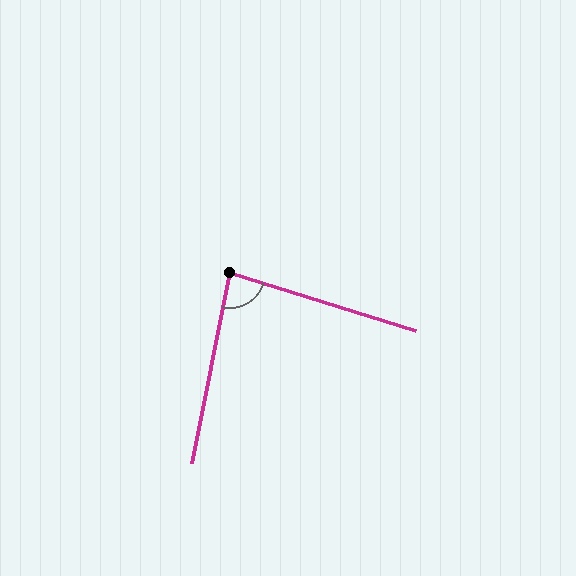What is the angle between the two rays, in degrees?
Approximately 84 degrees.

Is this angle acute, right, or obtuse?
It is acute.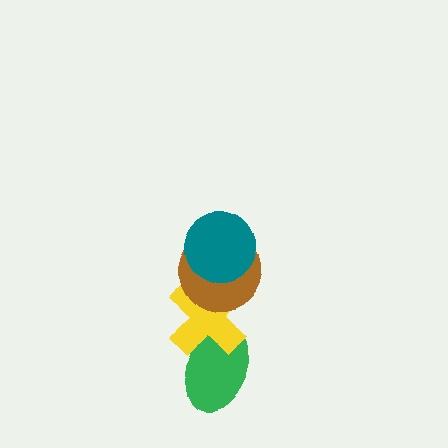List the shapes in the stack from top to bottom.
From top to bottom: the teal circle, the brown circle, the yellow cross, the green ellipse.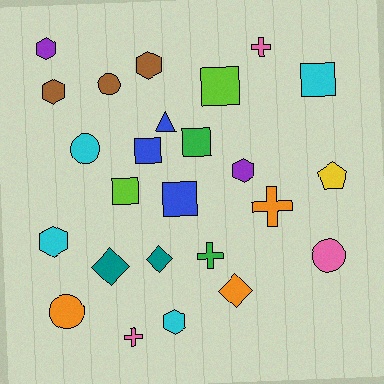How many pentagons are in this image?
There is 1 pentagon.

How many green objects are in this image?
There are 2 green objects.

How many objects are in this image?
There are 25 objects.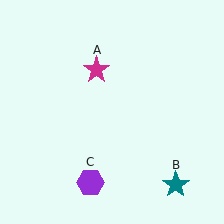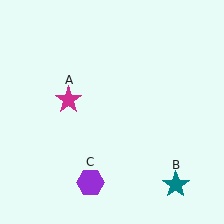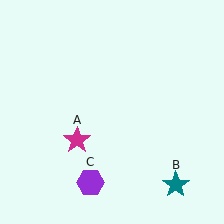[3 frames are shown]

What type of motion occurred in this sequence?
The magenta star (object A) rotated counterclockwise around the center of the scene.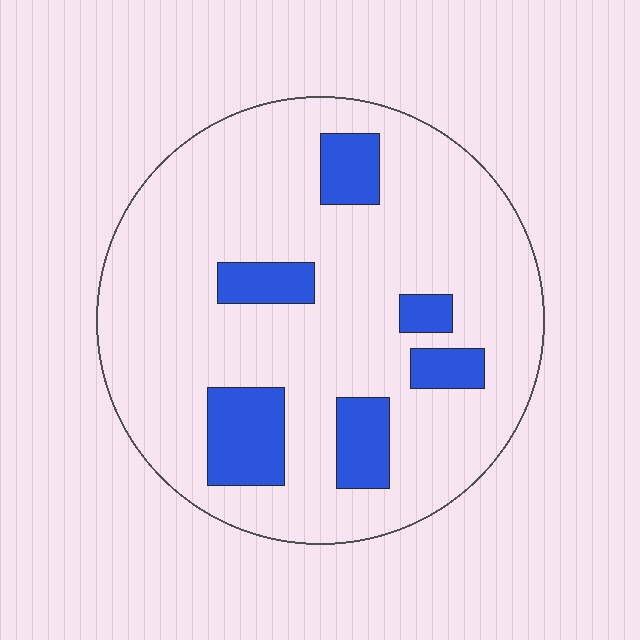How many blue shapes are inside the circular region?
6.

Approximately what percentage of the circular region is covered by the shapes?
Approximately 15%.